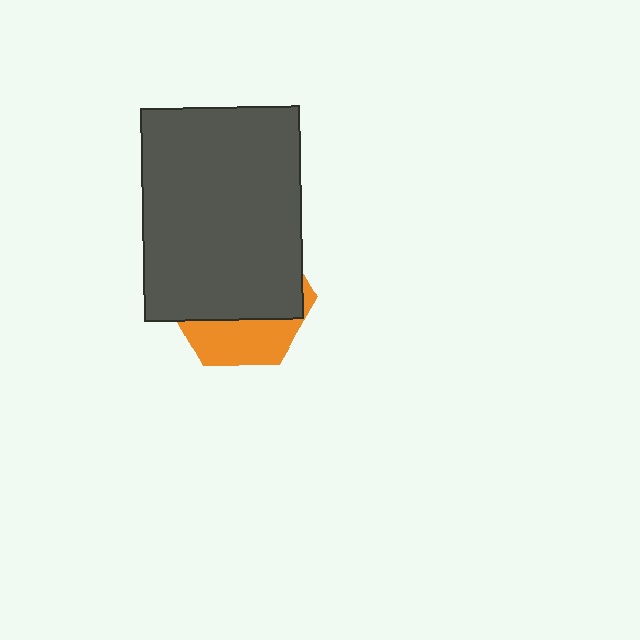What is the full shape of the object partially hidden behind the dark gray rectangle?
The partially hidden object is an orange hexagon.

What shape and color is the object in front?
The object in front is a dark gray rectangle.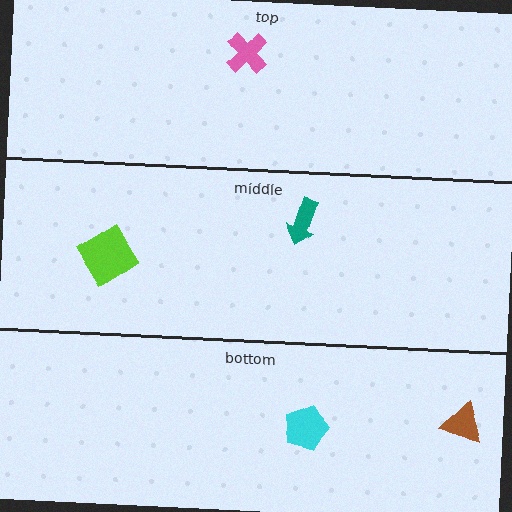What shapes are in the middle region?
The teal arrow, the lime diamond.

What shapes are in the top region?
The pink cross.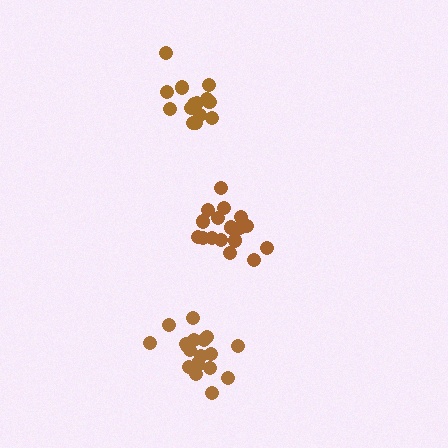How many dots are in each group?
Group 1: 14 dots, Group 2: 18 dots, Group 3: 19 dots (51 total).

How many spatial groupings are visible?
There are 3 spatial groupings.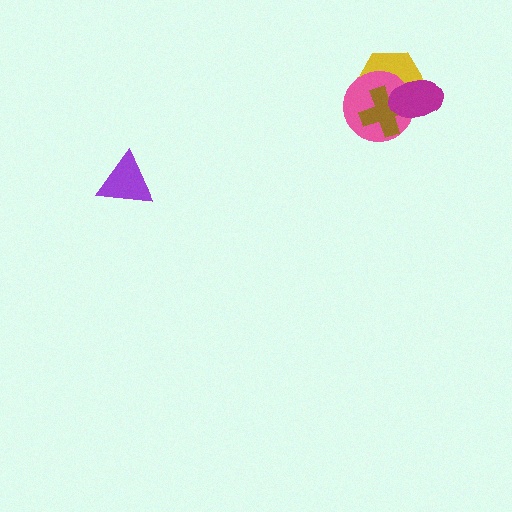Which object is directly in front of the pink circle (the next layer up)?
The brown cross is directly in front of the pink circle.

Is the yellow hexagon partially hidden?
Yes, it is partially covered by another shape.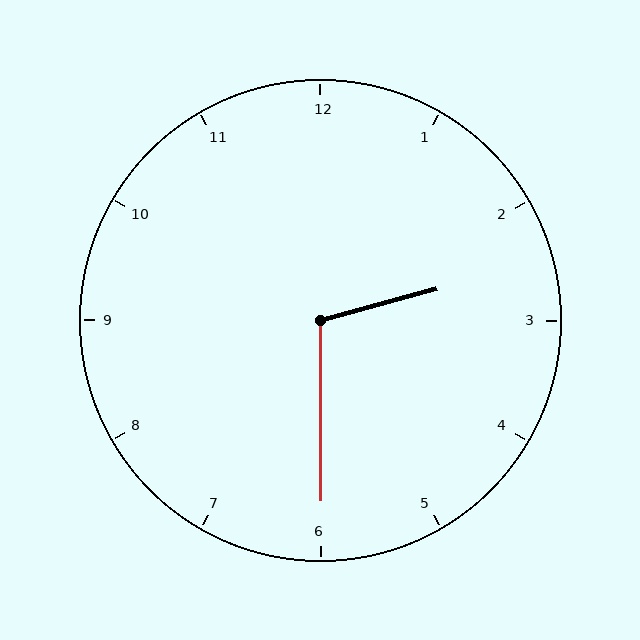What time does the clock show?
2:30.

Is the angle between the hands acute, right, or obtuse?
It is obtuse.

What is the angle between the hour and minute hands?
Approximately 105 degrees.